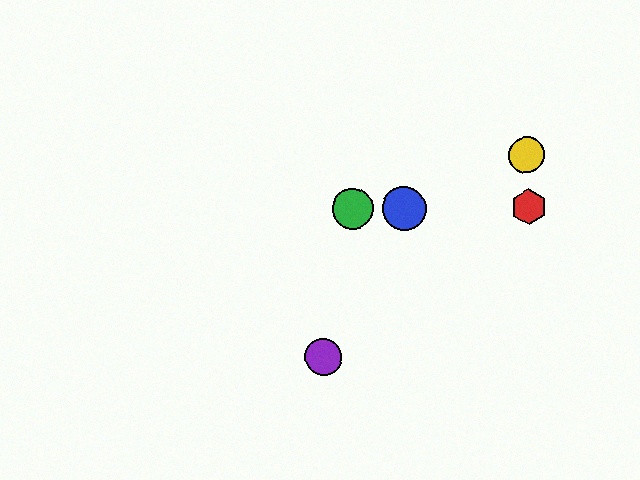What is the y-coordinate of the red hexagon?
The red hexagon is at y≈207.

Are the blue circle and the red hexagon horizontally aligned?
Yes, both are at y≈208.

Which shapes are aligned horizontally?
The red hexagon, the blue circle, the green circle are aligned horizontally.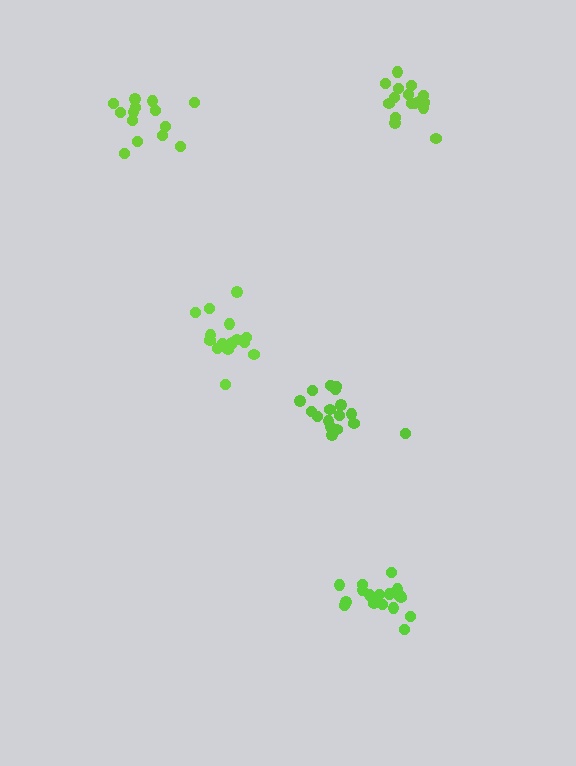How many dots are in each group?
Group 1: 17 dots, Group 2: 19 dots, Group 3: 16 dots, Group 4: 14 dots, Group 5: 16 dots (82 total).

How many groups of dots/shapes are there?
There are 5 groups.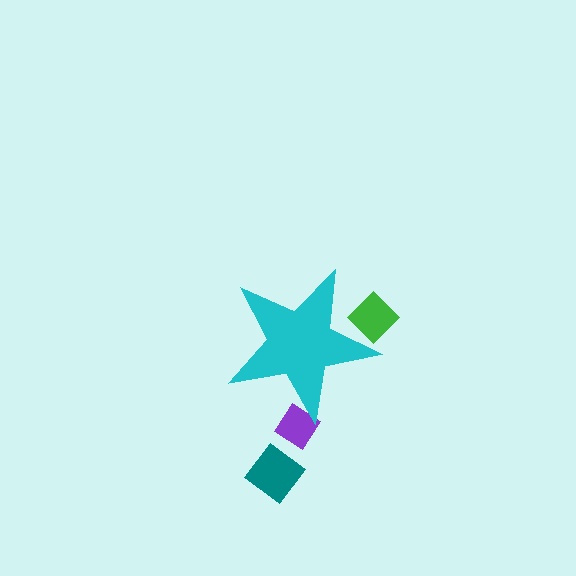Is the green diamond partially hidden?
Yes, the green diamond is partially hidden behind the cyan star.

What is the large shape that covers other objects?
A cyan star.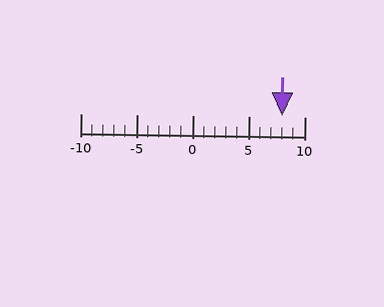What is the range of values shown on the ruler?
The ruler shows values from -10 to 10.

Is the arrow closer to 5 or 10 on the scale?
The arrow is closer to 10.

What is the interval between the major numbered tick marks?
The major tick marks are spaced 5 units apart.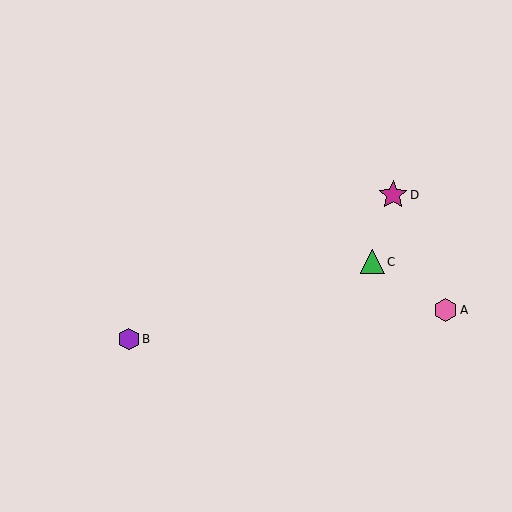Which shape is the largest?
The magenta star (labeled D) is the largest.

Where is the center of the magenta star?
The center of the magenta star is at (393, 195).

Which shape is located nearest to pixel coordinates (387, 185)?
The magenta star (labeled D) at (393, 195) is nearest to that location.